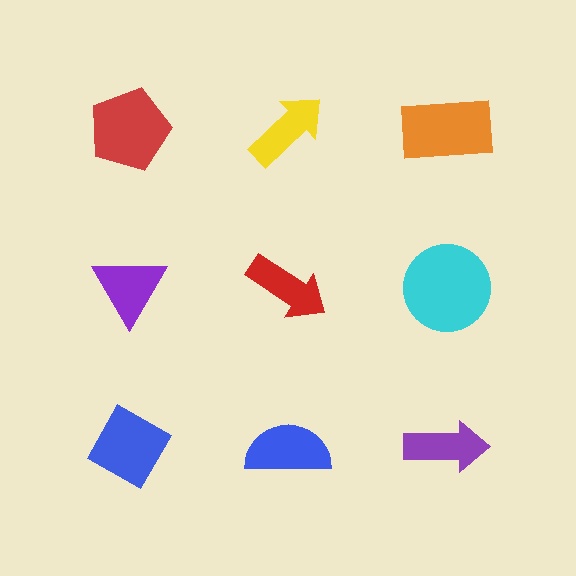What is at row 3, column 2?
A blue semicircle.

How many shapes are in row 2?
3 shapes.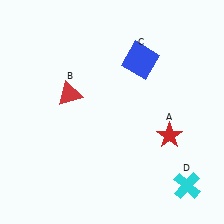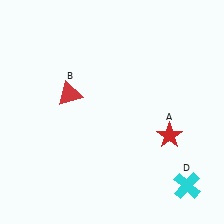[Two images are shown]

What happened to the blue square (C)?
The blue square (C) was removed in Image 2. It was in the top-right area of Image 1.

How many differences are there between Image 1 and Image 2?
There is 1 difference between the two images.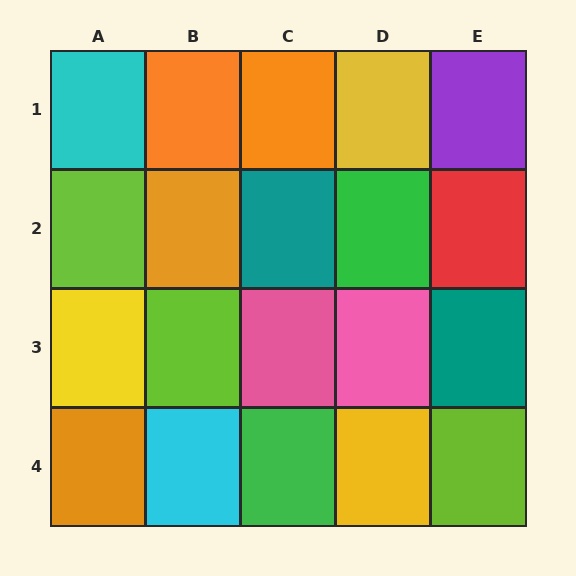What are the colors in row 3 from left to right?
Yellow, lime, pink, pink, teal.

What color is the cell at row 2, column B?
Orange.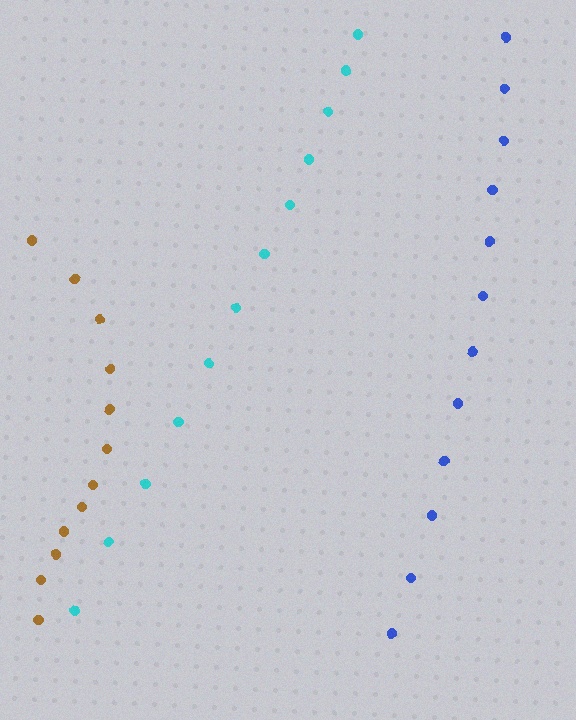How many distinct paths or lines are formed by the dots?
There are 3 distinct paths.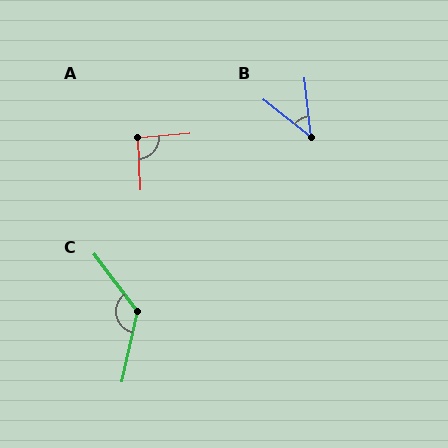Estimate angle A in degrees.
Approximately 92 degrees.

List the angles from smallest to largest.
B (45°), A (92°), C (130°).